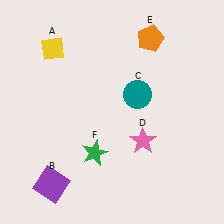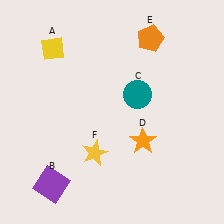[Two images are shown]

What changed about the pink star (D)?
In Image 1, D is pink. In Image 2, it changed to orange.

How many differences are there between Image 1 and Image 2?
There are 2 differences between the two images.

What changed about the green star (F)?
In Image 1, F is green. In Image 2, it changed to yellow.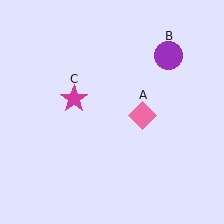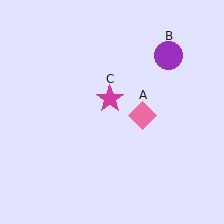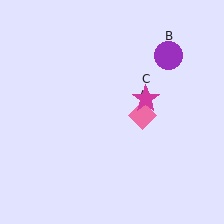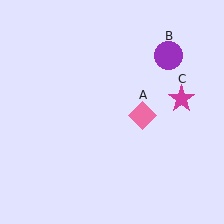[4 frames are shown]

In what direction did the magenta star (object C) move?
The magenta star (object C) moved right.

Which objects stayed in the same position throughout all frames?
Pink diamond (object A) and purple circle (object B) remained stationary.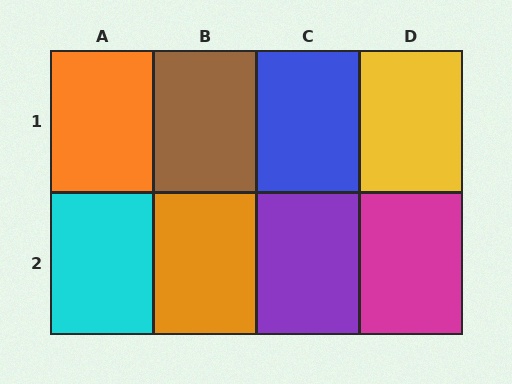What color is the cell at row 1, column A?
Orange.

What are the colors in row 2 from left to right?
Cyan, orange, purple, magenta.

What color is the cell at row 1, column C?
Blue.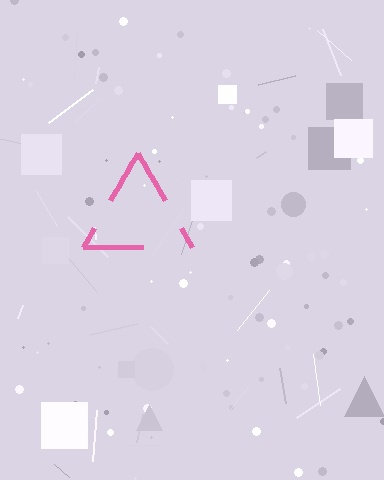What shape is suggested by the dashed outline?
The dashed outline suggests a triangle.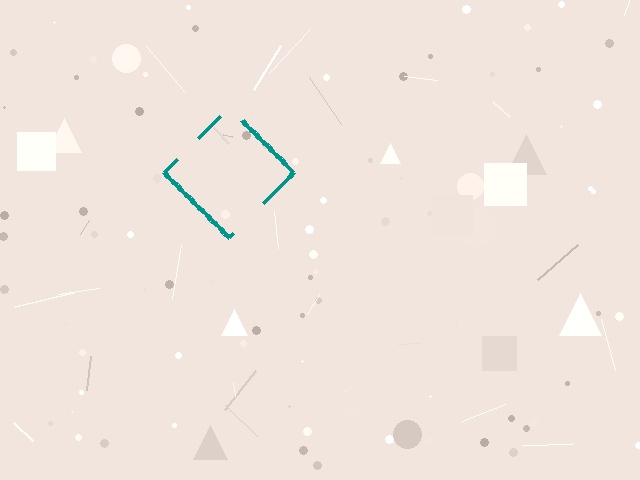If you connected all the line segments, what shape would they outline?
They would outline a diamond.